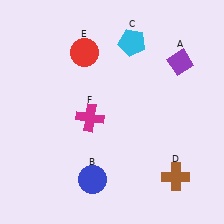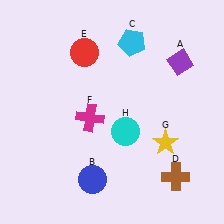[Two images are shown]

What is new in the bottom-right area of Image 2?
A yellow star (G) was added in the bottom-right area of Image 2.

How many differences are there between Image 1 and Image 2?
There are 2 differences between the two images.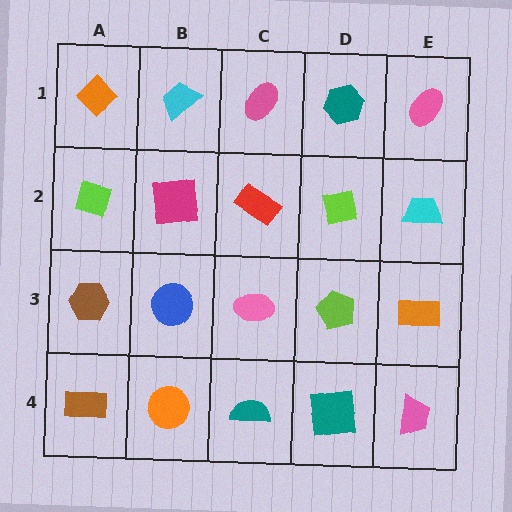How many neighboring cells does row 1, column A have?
2.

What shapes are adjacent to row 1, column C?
A red rectangle (row 2, column C), a cyan trapezoid (row 1, column B), a teal hexagon (row 1, column D).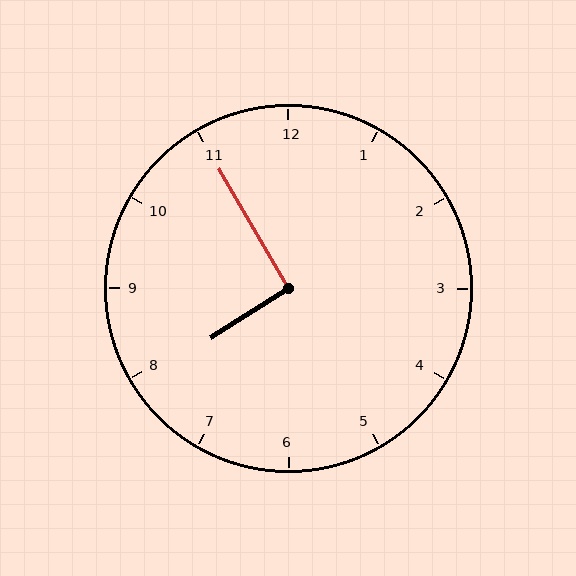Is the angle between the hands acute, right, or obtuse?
It is right.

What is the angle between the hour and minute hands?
Approximately 92 degrees.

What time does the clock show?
7:55.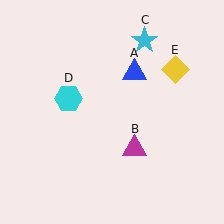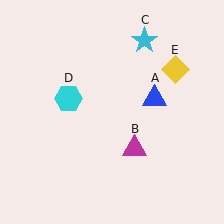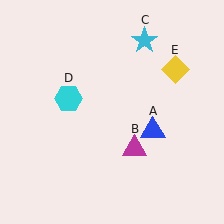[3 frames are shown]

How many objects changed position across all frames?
1 object changed position: blue triangle (object A).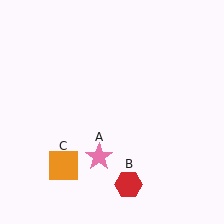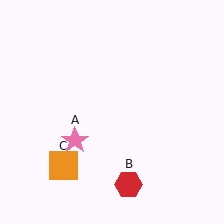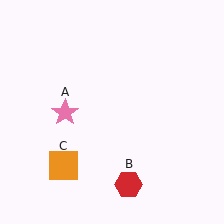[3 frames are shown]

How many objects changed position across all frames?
1 object changed position: pink star (object A).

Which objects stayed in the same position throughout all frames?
Red hexagon (object B) and orange square (object C) remained stationary.